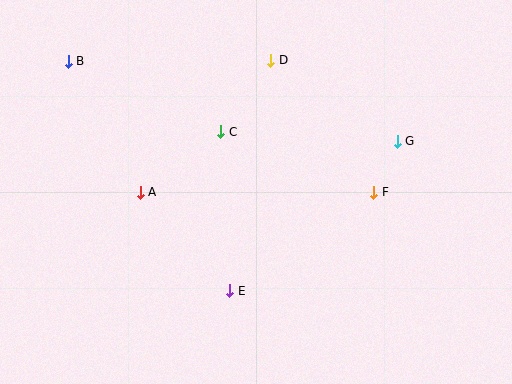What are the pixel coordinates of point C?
Point C is at (221, 132).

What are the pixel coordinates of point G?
Point G is at (397, 141).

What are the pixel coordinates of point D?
Point D is at (271, 60).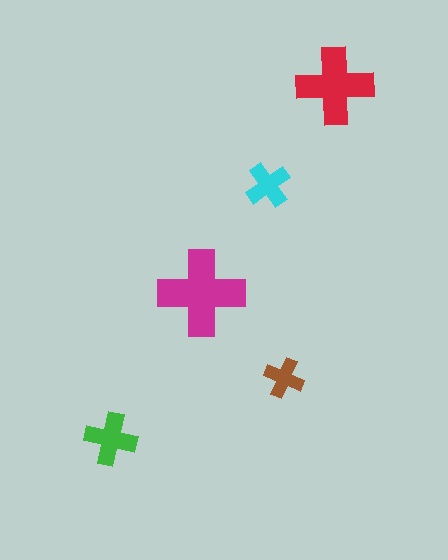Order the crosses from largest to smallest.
the magenta one, the red one, the green one, the cyan one, the brown one.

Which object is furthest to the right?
The red cross is rightmost.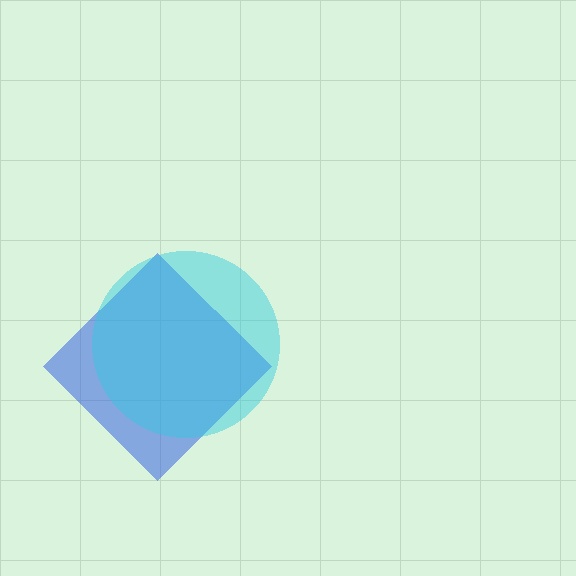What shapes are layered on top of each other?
The layered shapes are: a blue diamond, a cyan circle.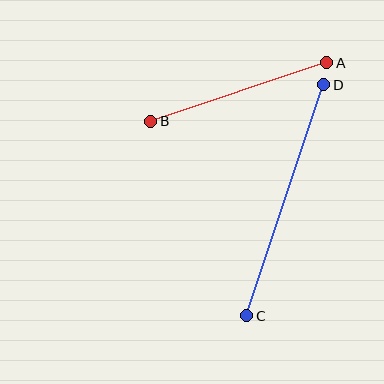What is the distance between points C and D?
The distance is approximately 243 pixels.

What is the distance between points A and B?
The distance is approximately 186 pixels.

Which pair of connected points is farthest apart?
Points C and D are farthest apart.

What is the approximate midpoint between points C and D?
The midpoint is at approximately (285, 200) pixels.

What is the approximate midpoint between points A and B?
The midpoint is at approximately (239, 92) pixels.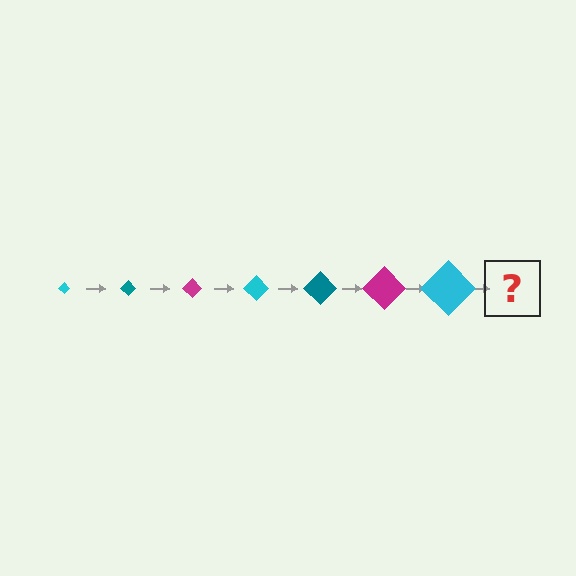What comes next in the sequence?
The next element should be a teal diamond, larger than the previous one.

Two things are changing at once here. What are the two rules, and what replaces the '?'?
The two rules are that the diamond grows larger each step and the color cycles through cyan, teal, and magenta. The '?' should be a teal diamond, larger than the previous one.